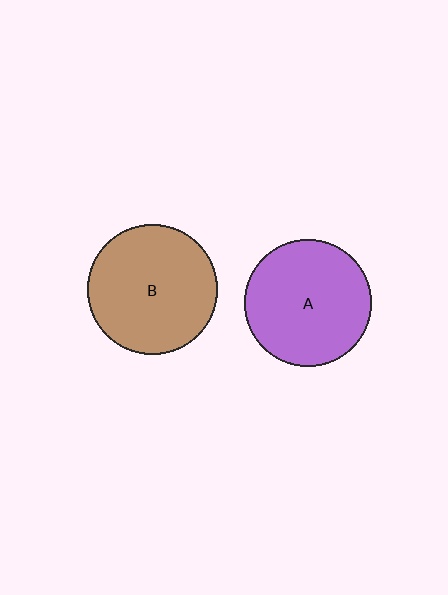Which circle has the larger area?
Circle B (brown).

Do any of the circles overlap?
No, none of the circles overlap.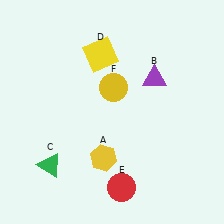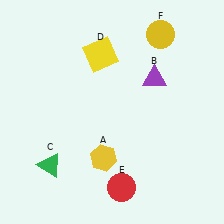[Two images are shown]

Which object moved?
The yellow circle (F) moved up.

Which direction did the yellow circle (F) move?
The yellow circle (F) moved up.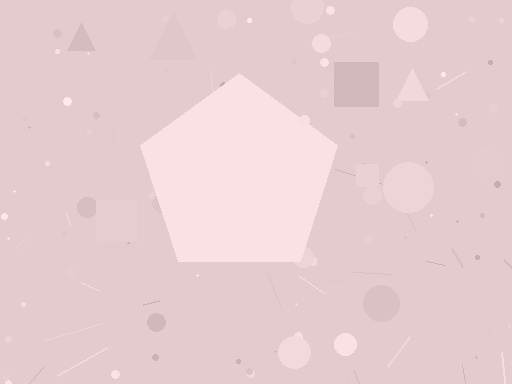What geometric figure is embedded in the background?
A pentagon is embedded in the background.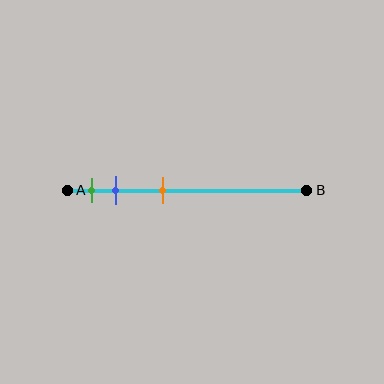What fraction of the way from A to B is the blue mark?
The blue mark is approximately 20% (0.2) of the way from A to B.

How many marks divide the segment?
There are 3 marks dividing the segment.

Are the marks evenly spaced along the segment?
No, the marks are not evenly spaced.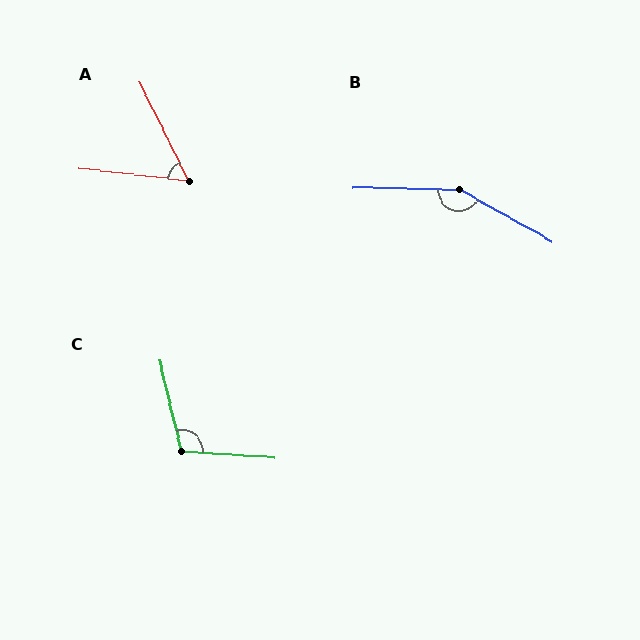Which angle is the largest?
B, at approximately 151 degrees.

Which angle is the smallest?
A, at approximately 57 degrees.